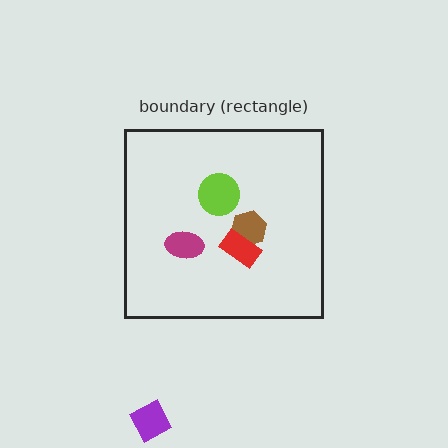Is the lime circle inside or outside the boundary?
Inside.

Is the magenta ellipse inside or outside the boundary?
Inside.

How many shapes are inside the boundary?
4 inside, 1 outside.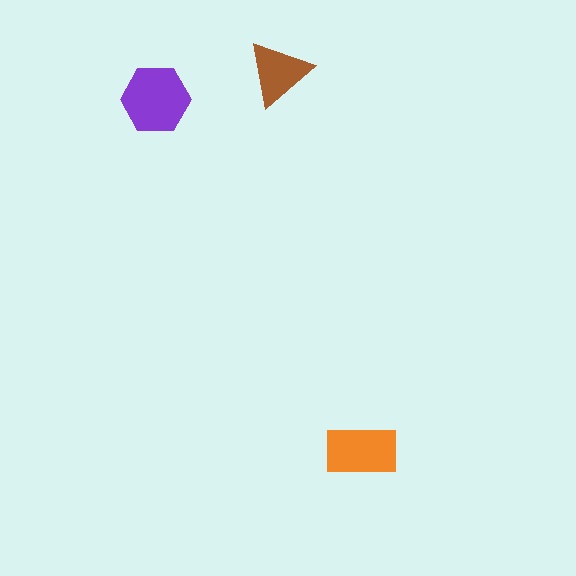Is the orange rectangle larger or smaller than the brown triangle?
Larger.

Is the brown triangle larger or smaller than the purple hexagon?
Smaller.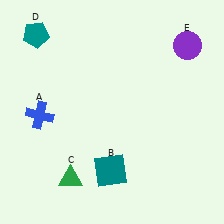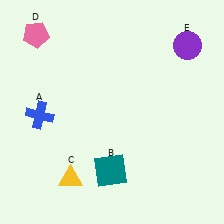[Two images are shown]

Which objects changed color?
C changed from green to yellow. D changed from teal to pink.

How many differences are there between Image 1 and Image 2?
There are 2 differences between the two images.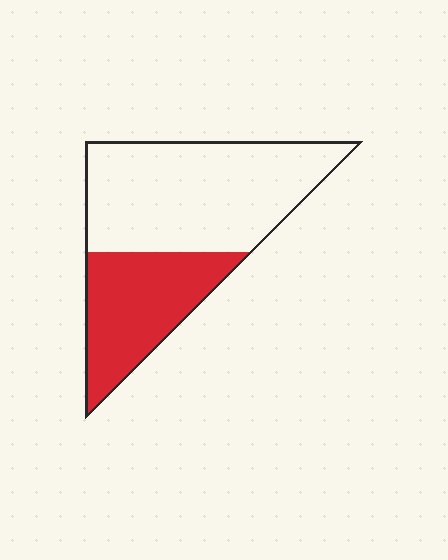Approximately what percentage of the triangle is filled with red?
Approximately 35%.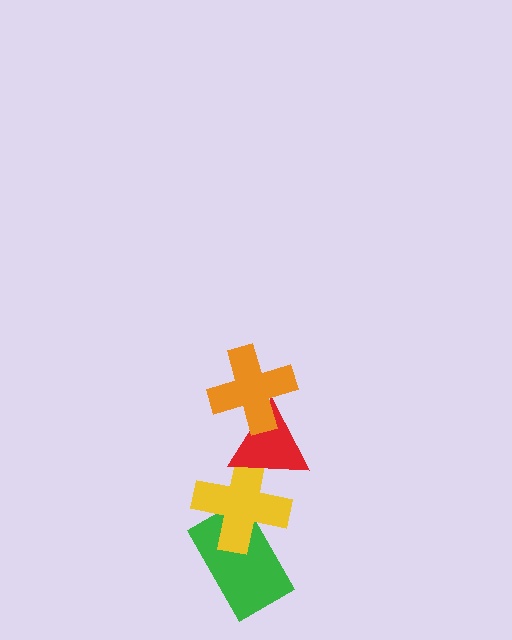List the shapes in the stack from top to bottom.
From top to bottom: the orange cross, the red triangle, the yellow cross, the green rectangle.